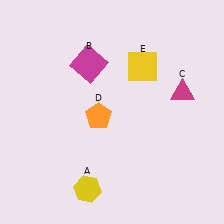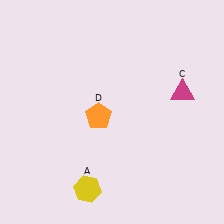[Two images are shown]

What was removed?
The magenta square (B), the yellow square (E) were removed in Image 2.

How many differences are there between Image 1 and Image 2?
There are 2 differences between the two images.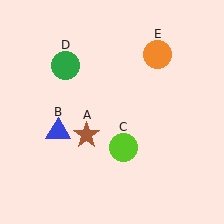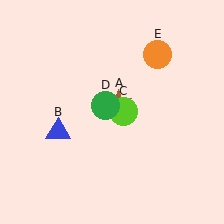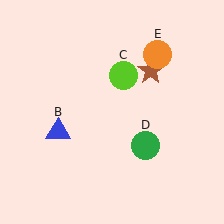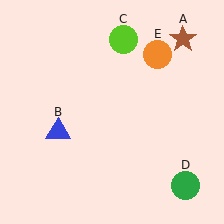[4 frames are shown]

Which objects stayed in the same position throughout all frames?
Blue triangle (object B) and orange circle (object E) remained stationary.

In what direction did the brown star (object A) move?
The brown star (object A) moved up and to the right.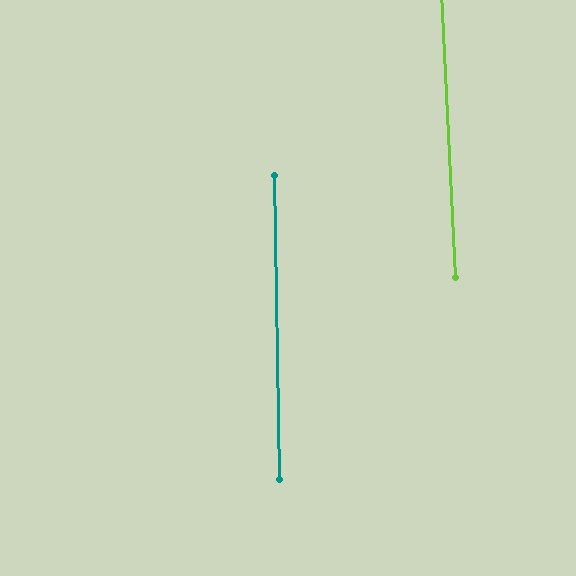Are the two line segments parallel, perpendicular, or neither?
Parallel — their directions differ by only 1.8°.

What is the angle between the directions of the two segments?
Approximately 2 degrees.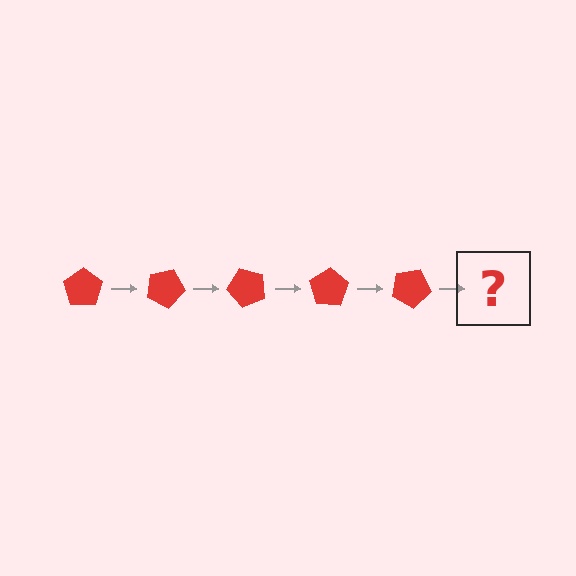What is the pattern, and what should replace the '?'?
The pattern is that the pentagon rotates 25 degrees each step. The '?' should be a red pentagon rotated 125 degrees.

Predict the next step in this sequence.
The next step is a red pentagon rotated 125 degrees.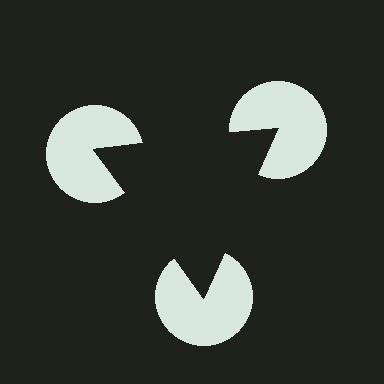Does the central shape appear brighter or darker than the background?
It typically appears slightly darker than the background, even though no actual brightness change is drawn.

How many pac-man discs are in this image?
There are 3 — one at each vertex of the illusory triangle.